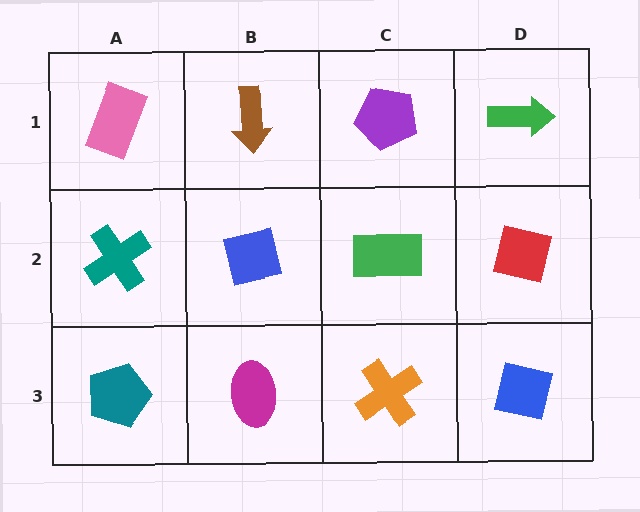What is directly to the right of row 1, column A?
A brown arrow.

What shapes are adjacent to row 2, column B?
A brown arrow (row 1, column B), a magenta ellipse (row 3, column B), a teal cross (row 2, column A), a green rectangle (row 2, column C).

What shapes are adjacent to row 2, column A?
A pink rectangle (row 1, column A), a teal pentagon (row 3, column A), a blue square (row 2, column B).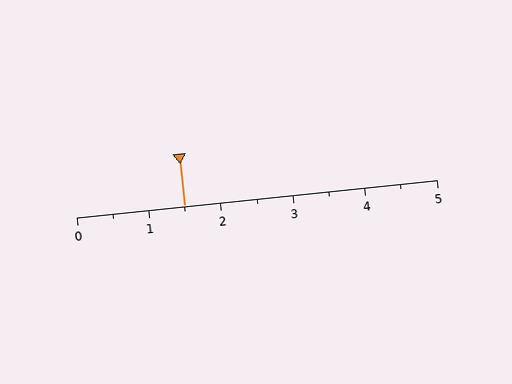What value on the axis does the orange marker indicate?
The marker indicates approximately 1.5.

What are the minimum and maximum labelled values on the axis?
The axis runs from 0 to 5.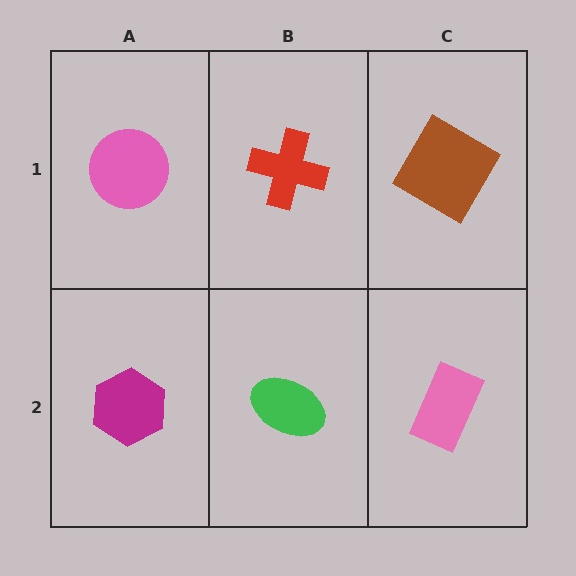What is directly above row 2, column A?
A pink circle.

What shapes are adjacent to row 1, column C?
A pink rectangle (row 2, column C), a red cross (row 1, column B).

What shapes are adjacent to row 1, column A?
A magenta hexagon (row 2, column A), a red cross (row 1, column B).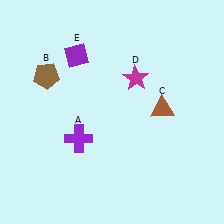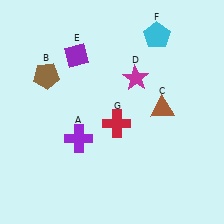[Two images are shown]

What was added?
A cyan pentagon (F), a red cross (G) were added in Image 2.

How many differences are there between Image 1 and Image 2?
There are 2 differences between the two images.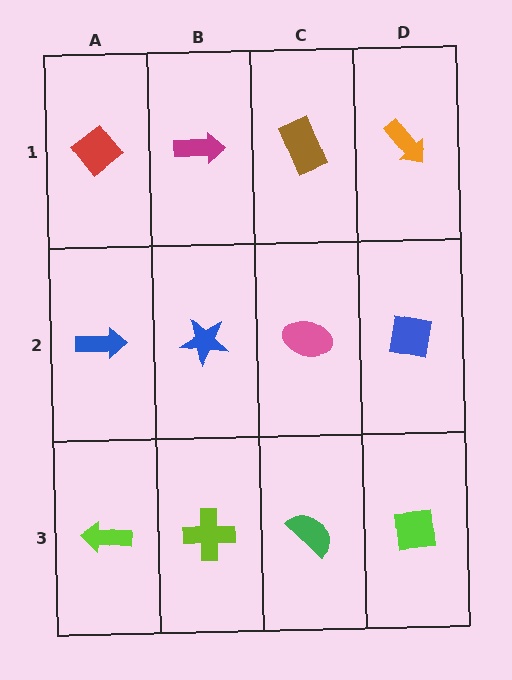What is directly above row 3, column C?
A pink ellipse.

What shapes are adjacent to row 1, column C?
A pink ellipse (row 2, column C), a magenta arrow (row 1, column B), an orange arrow (row 1, column D).